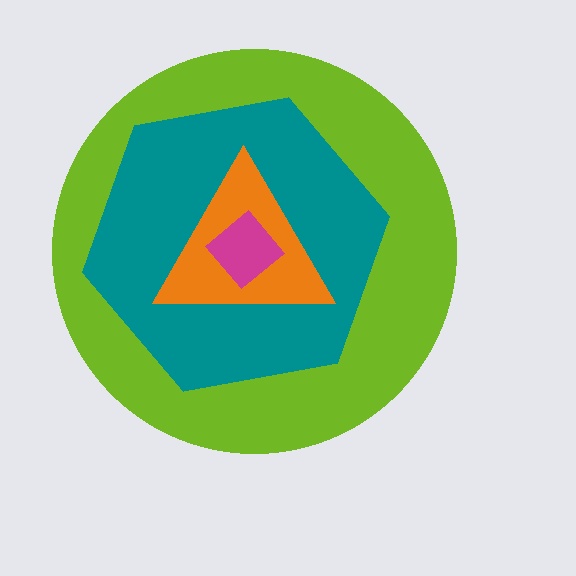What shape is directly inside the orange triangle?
The magenta diamond.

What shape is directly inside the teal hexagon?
The orange triangle.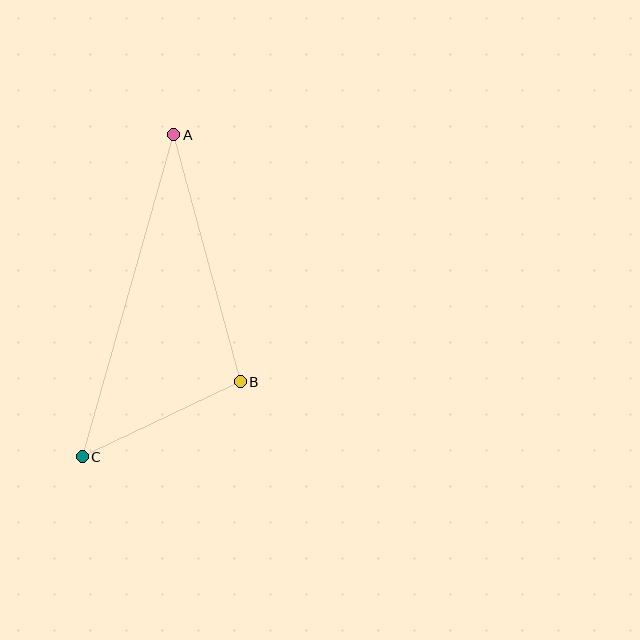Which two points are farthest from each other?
Points A and C are farthest from each other.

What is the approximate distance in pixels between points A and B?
The distance between A and B is approximately 255 pixels.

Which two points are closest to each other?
Points B and C are closest to each other.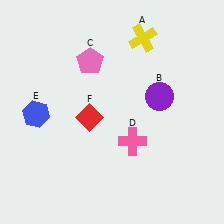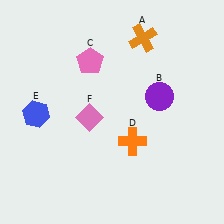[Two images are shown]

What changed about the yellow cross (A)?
In Image 1, A is yellow. In Image 2, it changed to orange.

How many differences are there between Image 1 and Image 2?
There are 3 differences between the two images.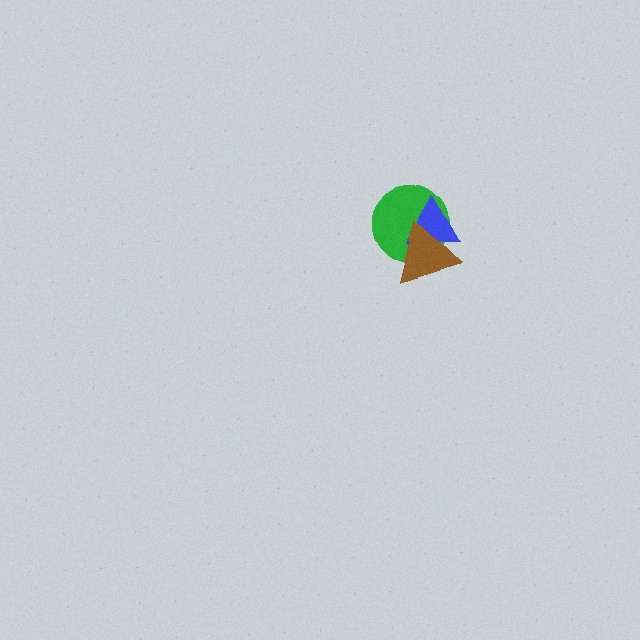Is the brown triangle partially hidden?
No, no other shape covers it.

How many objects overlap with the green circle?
2 objects overlap with the green circle.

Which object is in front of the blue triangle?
The brown triangle is in front of the blue triangle.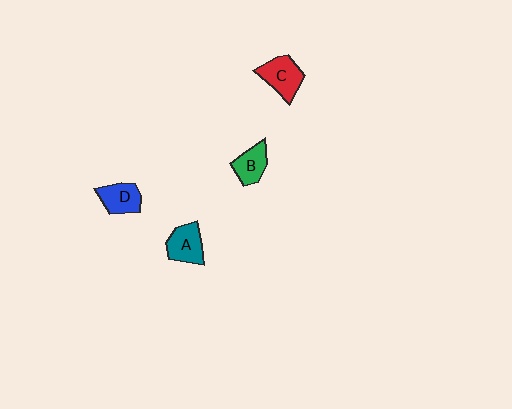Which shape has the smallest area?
Shape B (green).